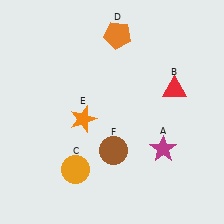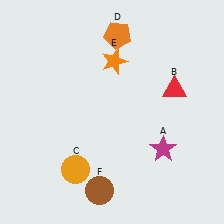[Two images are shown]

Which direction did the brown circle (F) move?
The brown circle (F) moved down.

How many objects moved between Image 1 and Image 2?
2 objects moved between the two images.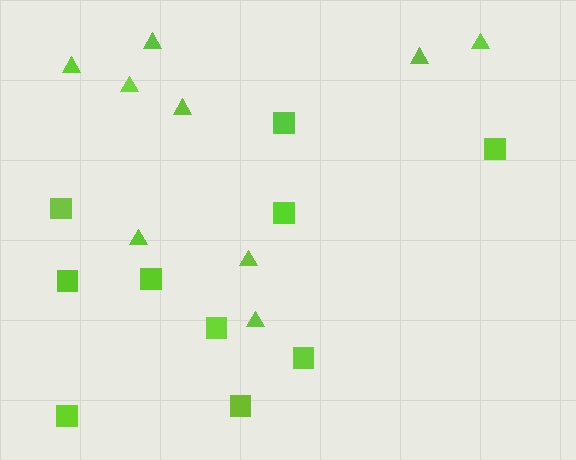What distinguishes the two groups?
There are 2 groups: one group of squares (10) and one group of triangles (9).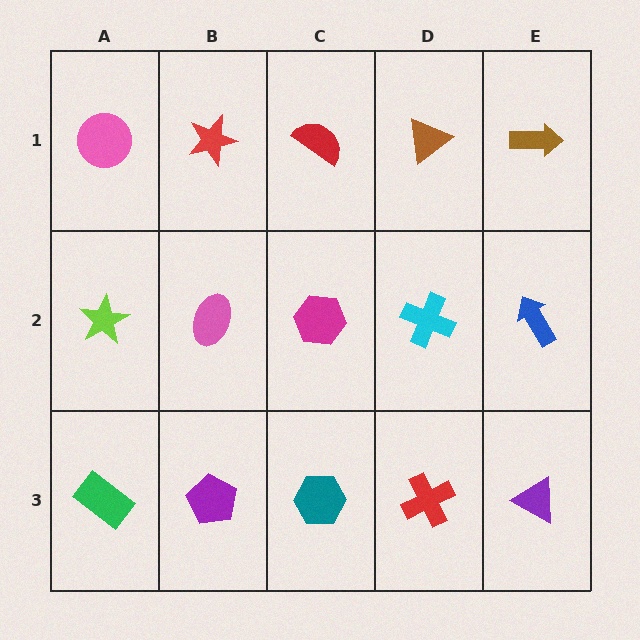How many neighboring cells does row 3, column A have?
2.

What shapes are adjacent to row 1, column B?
A pink ellipse (row 2, column B), a pink circle (row 1, column A), a red semicircle (row 1, column C).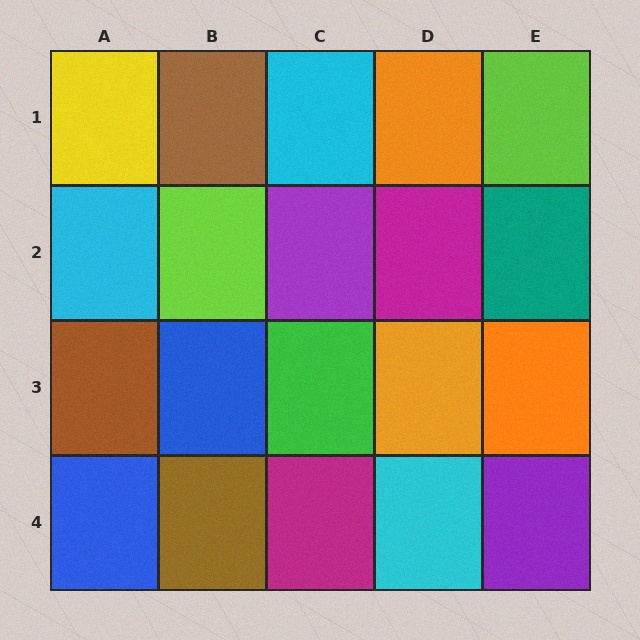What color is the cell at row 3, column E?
Orange.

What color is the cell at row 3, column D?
Orange.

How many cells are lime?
2 cells are lime.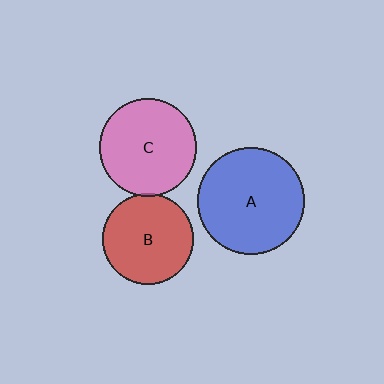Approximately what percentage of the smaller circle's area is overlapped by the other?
Approximately 5%.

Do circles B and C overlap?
Yes.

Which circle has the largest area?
Circle A (blue).